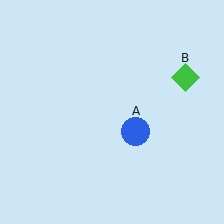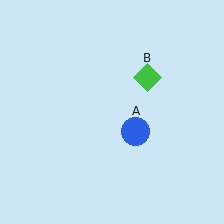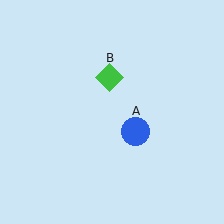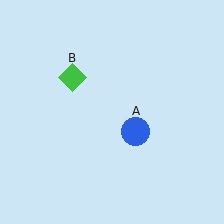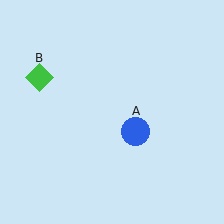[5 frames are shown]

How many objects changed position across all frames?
1 object changed position: green diamond (object B).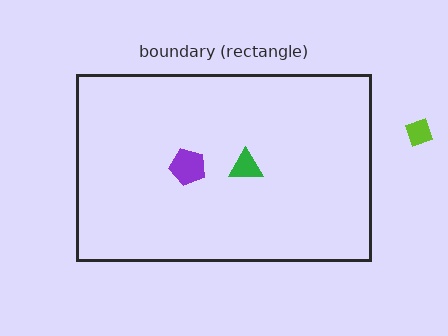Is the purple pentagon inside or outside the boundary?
Inside.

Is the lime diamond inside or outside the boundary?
Outside.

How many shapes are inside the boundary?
2 inside, 1 outside.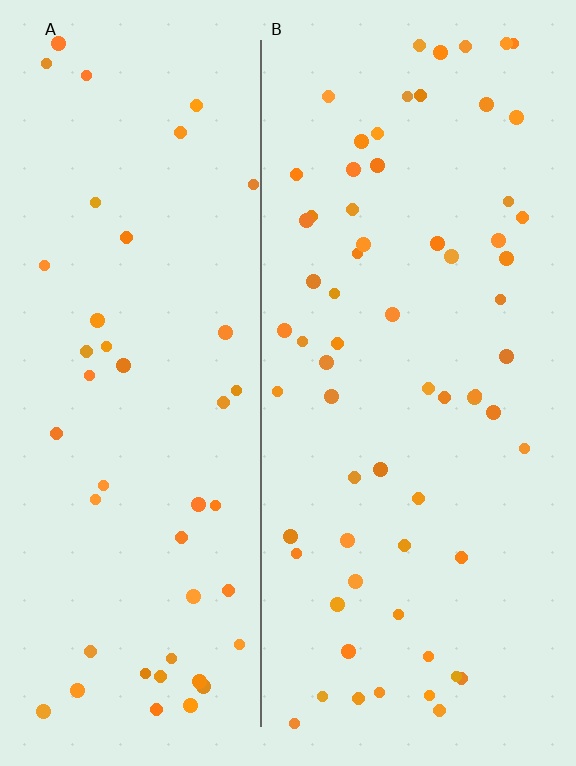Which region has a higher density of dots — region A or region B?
B (the right).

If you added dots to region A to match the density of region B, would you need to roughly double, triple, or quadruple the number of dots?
Approximately double.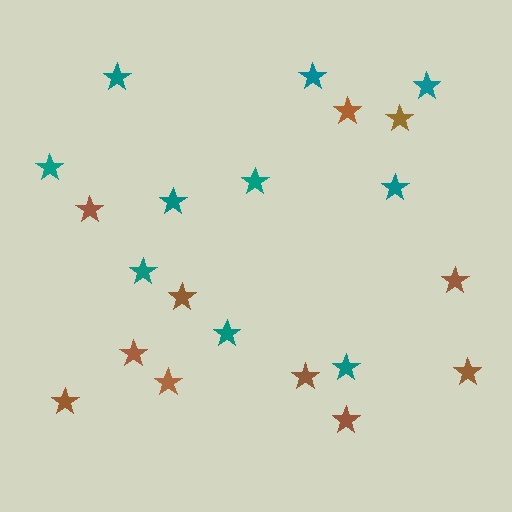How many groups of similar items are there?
There are 2 groups: one group of brown stars (11) and one group of teal stars (10).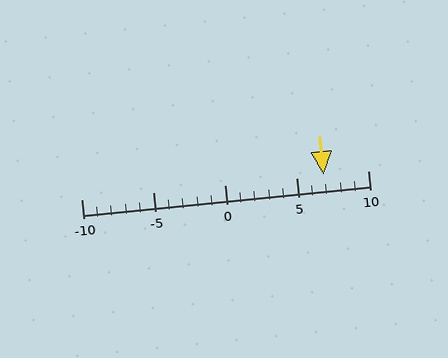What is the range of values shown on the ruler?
The ruler shows values from -10 to 10.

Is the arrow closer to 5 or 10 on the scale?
The arrow is closer to 5.